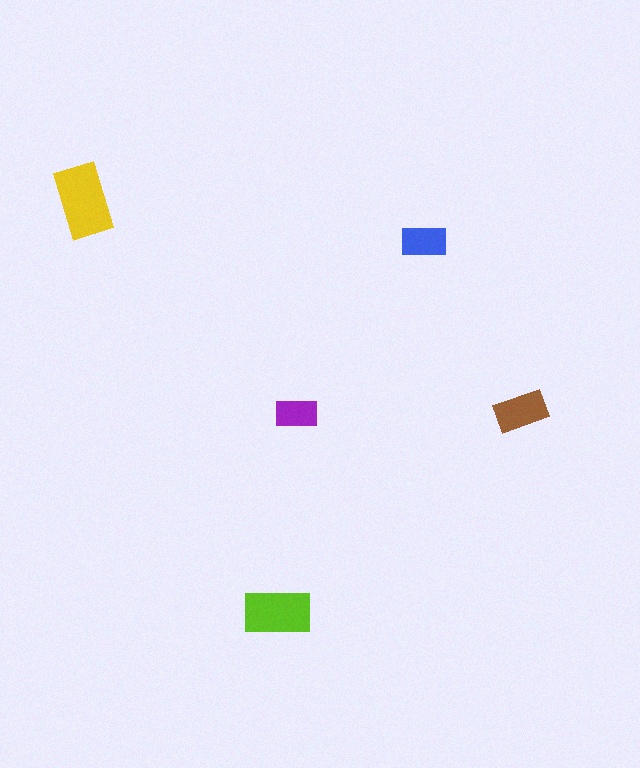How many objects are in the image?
There are 5 objects in the image.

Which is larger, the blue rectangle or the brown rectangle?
The brown one.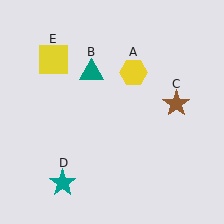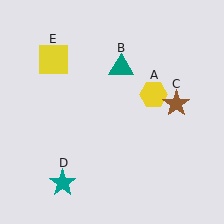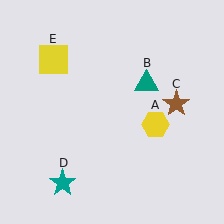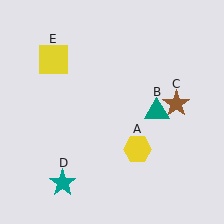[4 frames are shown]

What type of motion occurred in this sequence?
The yellow hexagon (object A), teal triangle (object B) rotated clockwise around the center of the scene.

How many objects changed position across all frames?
2 objects changed position: yellow hexagon (object A), teal triangle (object B).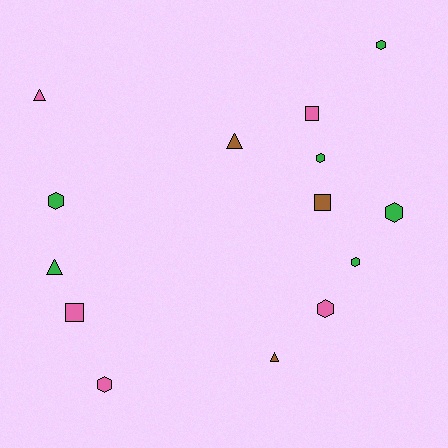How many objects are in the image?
There are 14 objects.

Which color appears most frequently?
Green, with 6 objects.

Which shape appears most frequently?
Hexagon, with 7 objects.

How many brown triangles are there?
There are 2 brown triangles.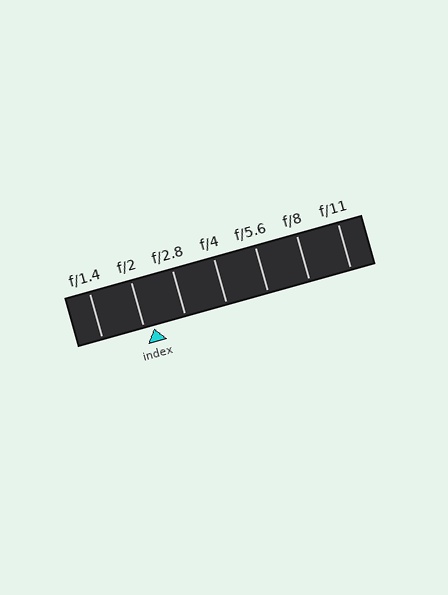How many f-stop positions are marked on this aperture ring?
There are 7 f-stop positions marked.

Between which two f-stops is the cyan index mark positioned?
The index mark is between f/2 and f/2.8.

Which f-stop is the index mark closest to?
The index mark is closest to f/2.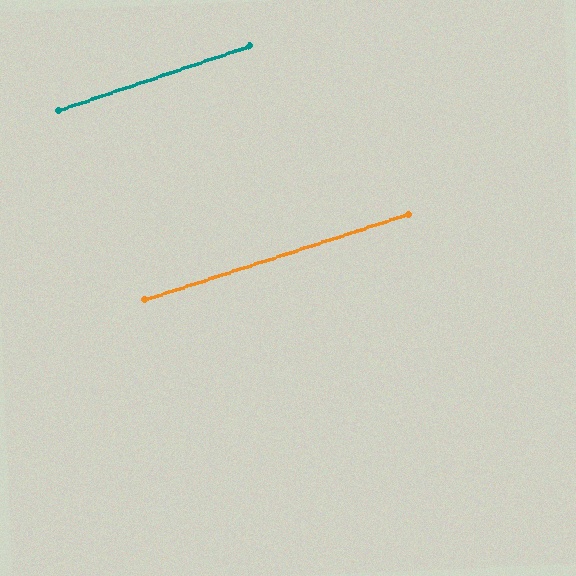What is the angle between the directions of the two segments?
Approximately 1 degree.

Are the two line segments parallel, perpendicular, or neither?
Parallel — their directions differ by only 0.8°.